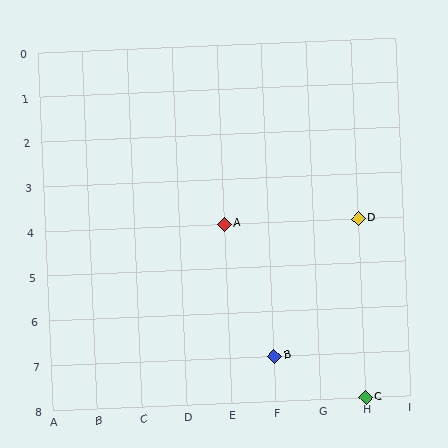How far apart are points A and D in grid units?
Points A and D are 3 columns apart.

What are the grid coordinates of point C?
Point C is at grid coordinates (H, 8).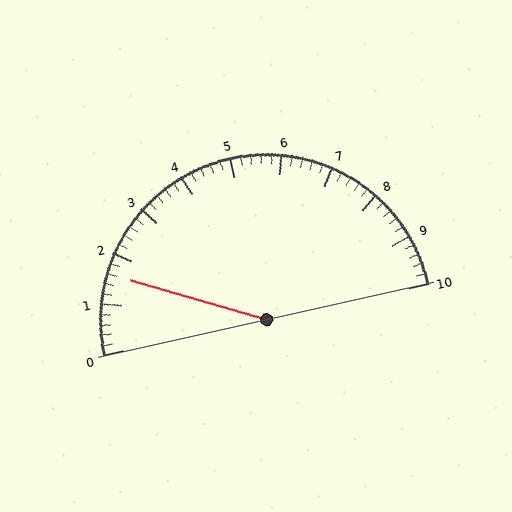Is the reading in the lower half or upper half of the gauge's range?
The reading is in the lower half of the range (0 to 10).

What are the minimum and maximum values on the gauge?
The gauge ranges from 0 to 10.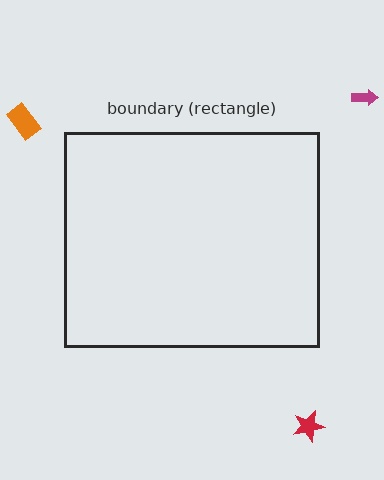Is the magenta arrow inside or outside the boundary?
Outside.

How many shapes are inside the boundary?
0 inside, 3 outside.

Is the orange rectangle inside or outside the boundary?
Outside.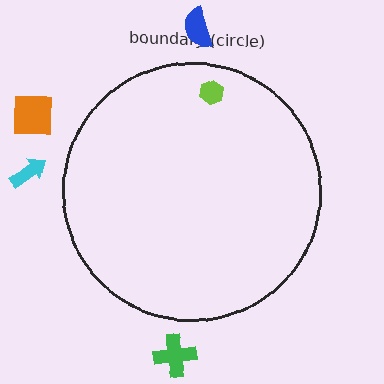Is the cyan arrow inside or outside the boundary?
Outside.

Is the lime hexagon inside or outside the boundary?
Inside.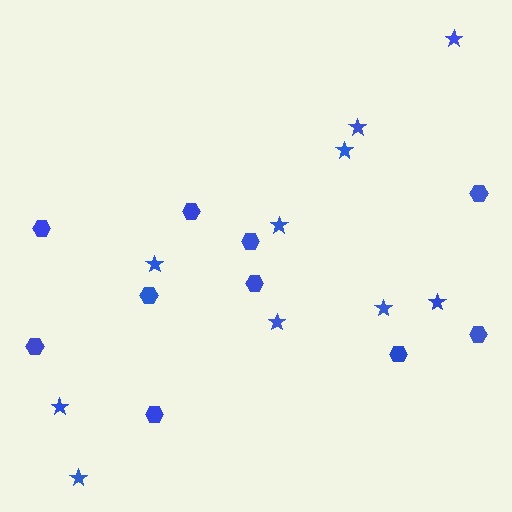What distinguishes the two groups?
There are 2 groups: one group of stars (10) and one group of hexagons (10).